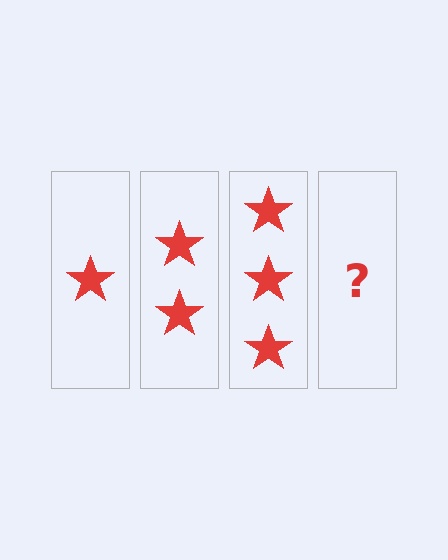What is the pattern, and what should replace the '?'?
The pattern is that each step adds one more star. The '?' should be 4 stars.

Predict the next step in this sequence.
The next step is 4 stars.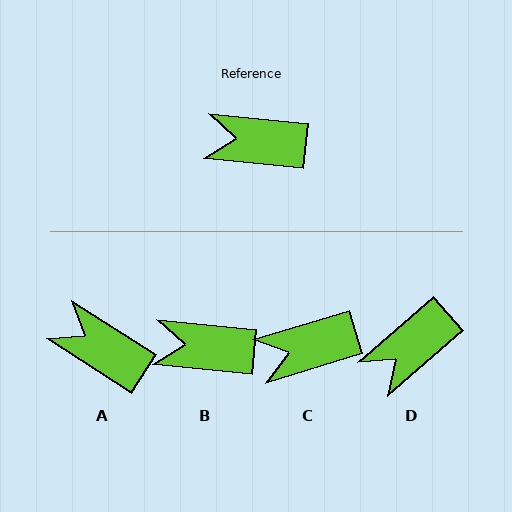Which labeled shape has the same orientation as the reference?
B.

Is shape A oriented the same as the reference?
No, it is off by about 27 degrees.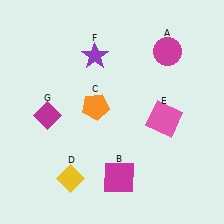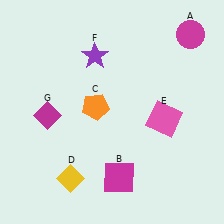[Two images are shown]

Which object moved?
The magenta circle (A) moved right.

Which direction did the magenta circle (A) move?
The magenta circle (A) moved right.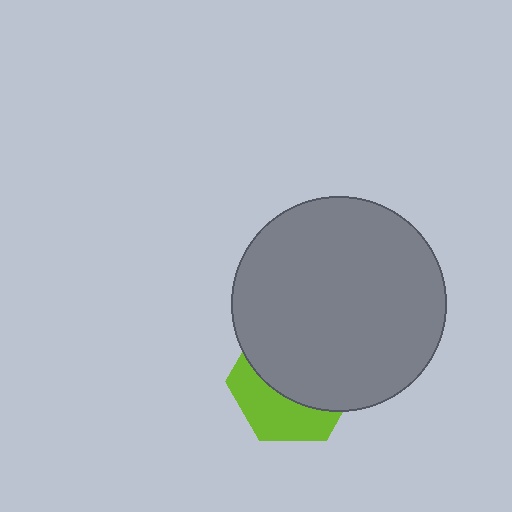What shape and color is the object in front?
The object in front is a gray circle.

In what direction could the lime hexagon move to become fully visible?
The lime hexagon could move down. That would shift it out from behind the gray circle entirely.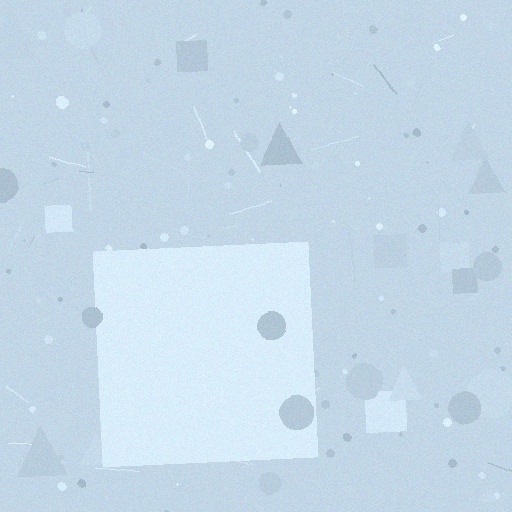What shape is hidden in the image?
A square is hidden in the image.